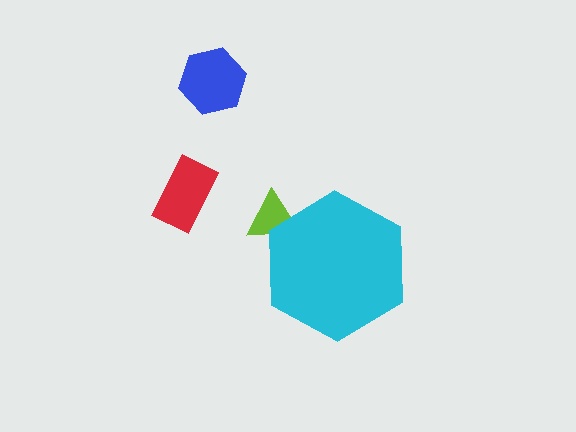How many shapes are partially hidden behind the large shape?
1 shape is partially hidden.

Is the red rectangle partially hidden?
No, the red rectangle is fully visible.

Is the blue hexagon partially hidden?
No, the blue hexagon is fully visible.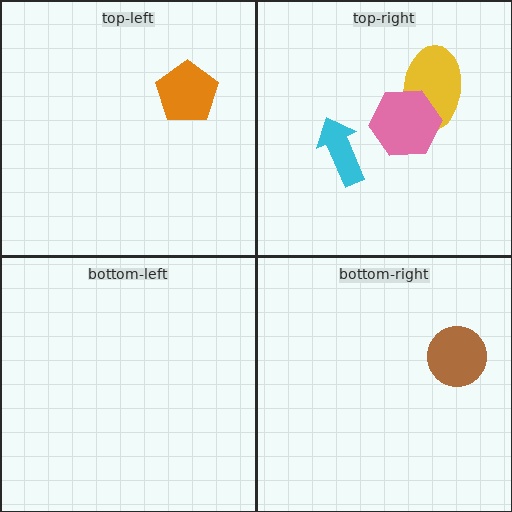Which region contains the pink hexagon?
The top-right region.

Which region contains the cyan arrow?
The top-right region.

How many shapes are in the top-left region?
1.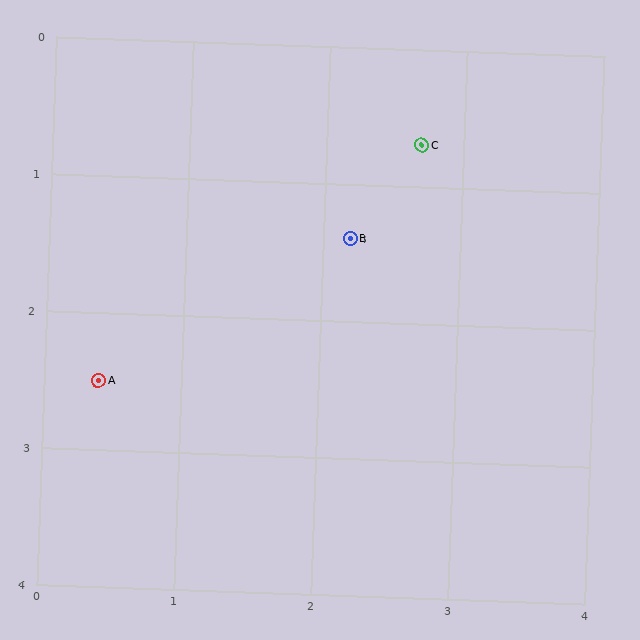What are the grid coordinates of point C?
Point C is at approximately (2.7, 0.7).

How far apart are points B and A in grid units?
Points B and A are about 2.1 grid units apart.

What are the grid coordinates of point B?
Point B is at approximately (2.2, 1.4).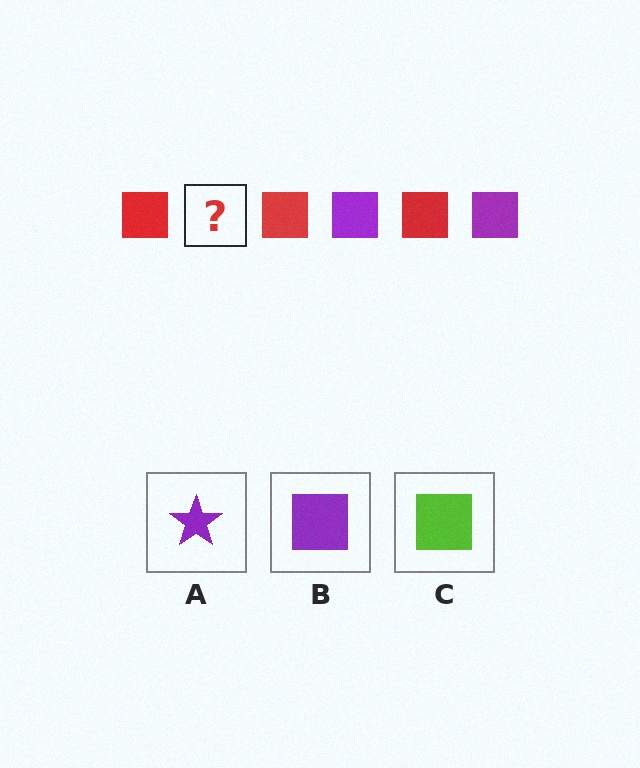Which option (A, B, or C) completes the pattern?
B.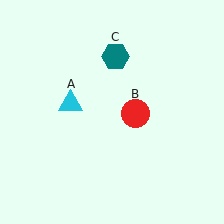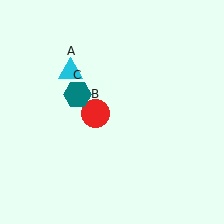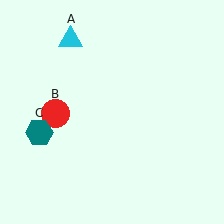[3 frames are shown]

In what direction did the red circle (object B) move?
The red circle (object B) moved left.